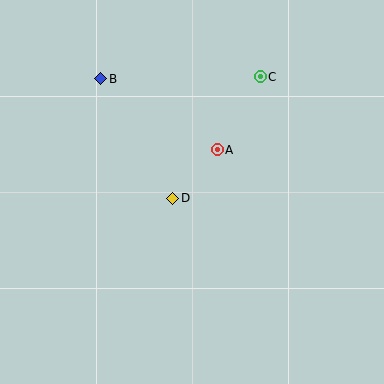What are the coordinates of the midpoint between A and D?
The midpoint between A and D is at (195, 174).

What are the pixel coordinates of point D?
Point D is at (173, 198).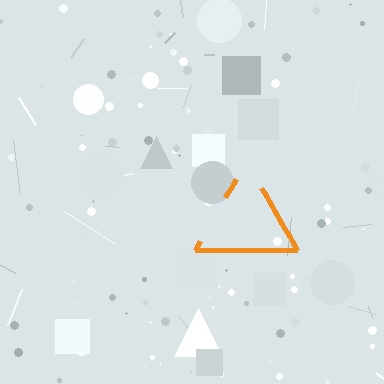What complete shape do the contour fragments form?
The contour fragments form a triangle.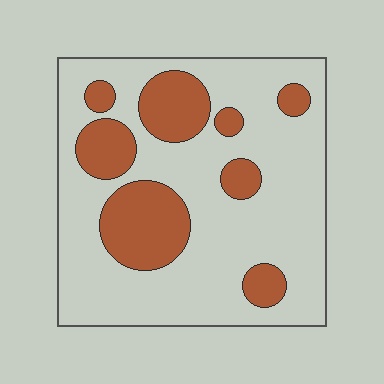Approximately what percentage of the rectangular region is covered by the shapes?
Approximately 25%.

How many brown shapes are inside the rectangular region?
8.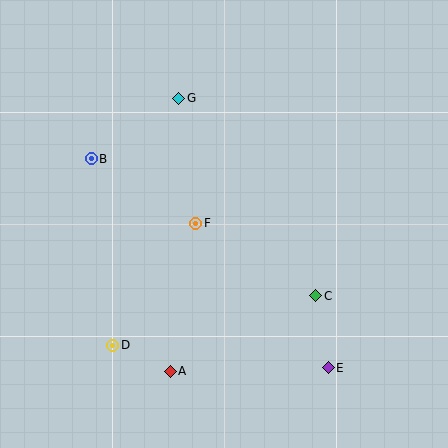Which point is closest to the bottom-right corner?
Point E is closest to the bottom-right corner.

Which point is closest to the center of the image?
Point F at (196, 223) is closest to the center.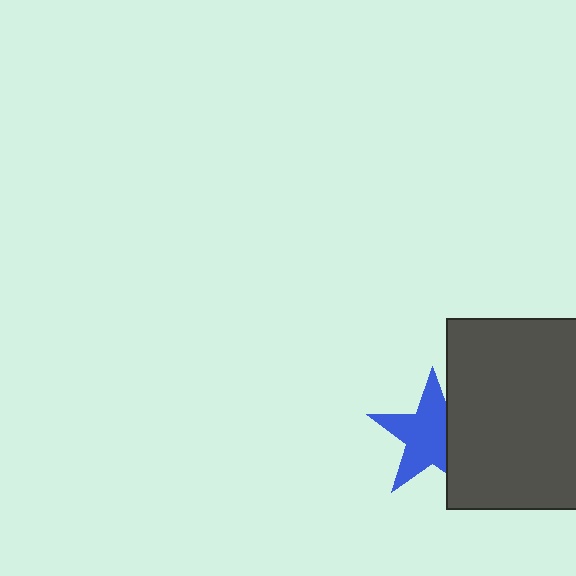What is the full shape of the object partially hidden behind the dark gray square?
The partially hidden object is a blue star.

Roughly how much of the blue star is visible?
Most of it is visible (roughly 68%).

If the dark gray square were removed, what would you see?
You would see the complete blue star.